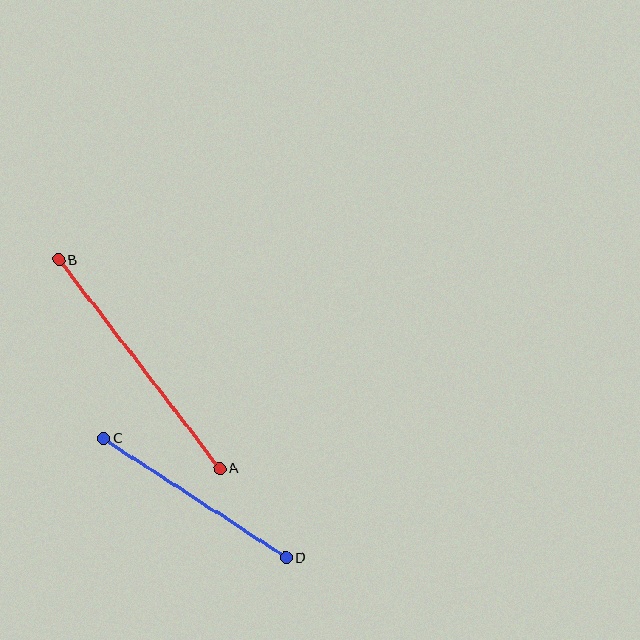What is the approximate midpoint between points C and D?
The midpoint is at approximately (195, 498) pixels.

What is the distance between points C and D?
The distance is approximately 218 pixels.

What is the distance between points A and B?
The distance is approximately 263 pixels.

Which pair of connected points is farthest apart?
Points A and B are farthest apart.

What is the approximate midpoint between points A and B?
The midpoint is at approximately (139, 364) pixels.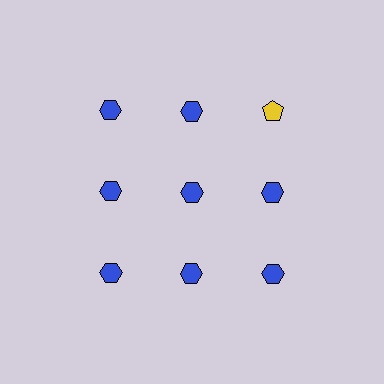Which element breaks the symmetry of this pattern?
The yellow pentagon in the top row, center column breaks the symmetry. All other shapes are blue hexagons.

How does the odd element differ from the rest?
It differs in both color (yellow instead of blue) and shape (pentagon instead of hexagon).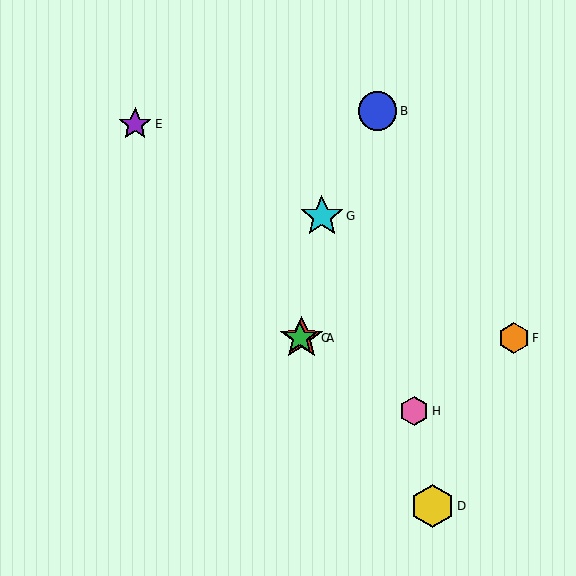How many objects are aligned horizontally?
3 objects (A, C, F) are aligned horizontally.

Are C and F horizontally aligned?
Yes, both are at y≈338.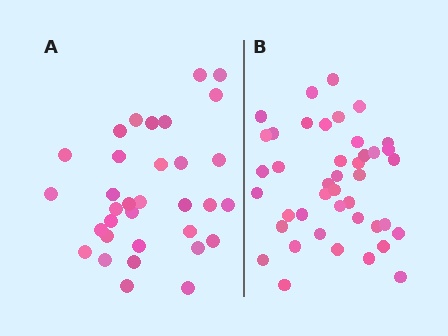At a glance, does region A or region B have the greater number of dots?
Region B (the right region) has more dots.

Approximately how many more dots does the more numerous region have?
Region B has roughly 8 or so more dots than region A.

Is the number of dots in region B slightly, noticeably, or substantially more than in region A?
Region B has noticeably more, but not dramatically so. The ratio is roughly 1.3 to 1.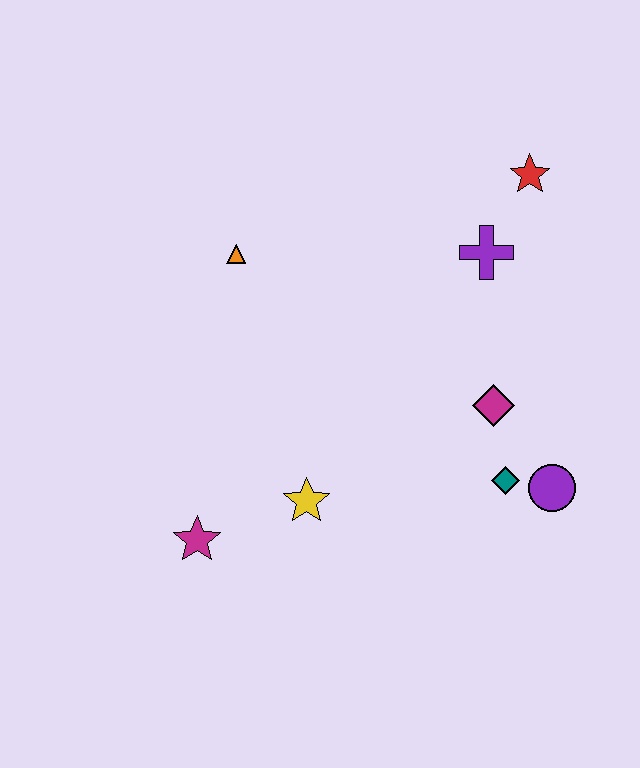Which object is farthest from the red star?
The magenta star is farthest from the red star.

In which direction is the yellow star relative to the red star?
The yellow star is below the red star.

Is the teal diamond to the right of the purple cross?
Yes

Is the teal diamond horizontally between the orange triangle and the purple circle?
Yes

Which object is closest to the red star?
The purple cross is closest to the red star.